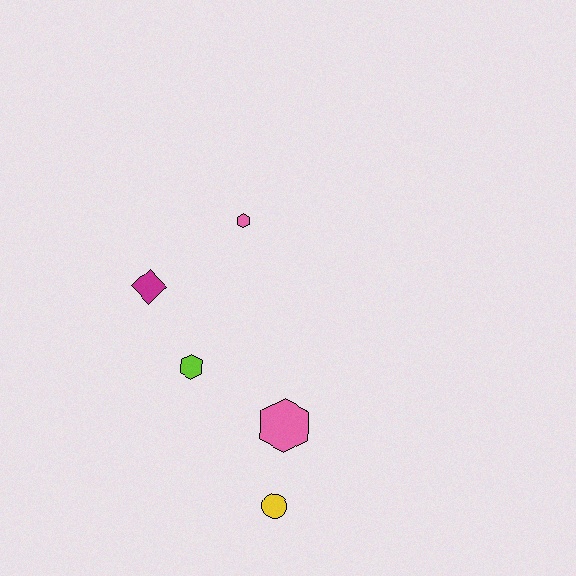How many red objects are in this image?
There are no red objects.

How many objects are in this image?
There are 5 objects.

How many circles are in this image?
There is 1 circle.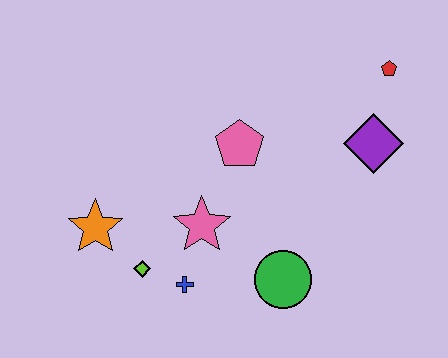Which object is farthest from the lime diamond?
The red pentagon is farthest from the lime diamond.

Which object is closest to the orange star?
The lime diamond is closest to the orange star.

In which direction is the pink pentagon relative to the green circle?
The pink pentagon is above the green circle.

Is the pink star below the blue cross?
No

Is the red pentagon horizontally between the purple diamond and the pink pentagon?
No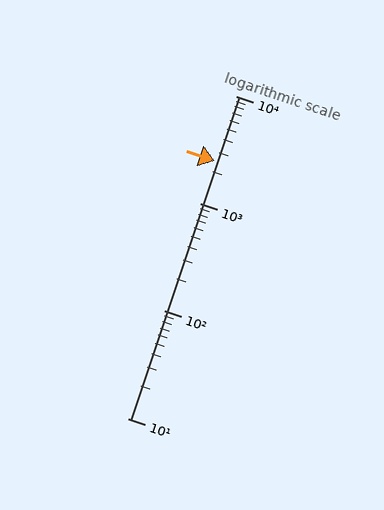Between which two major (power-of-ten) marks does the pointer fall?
The pointer is between 1000 and 10000.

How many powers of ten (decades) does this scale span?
The scale spans 3 decades, from 10 to 10000.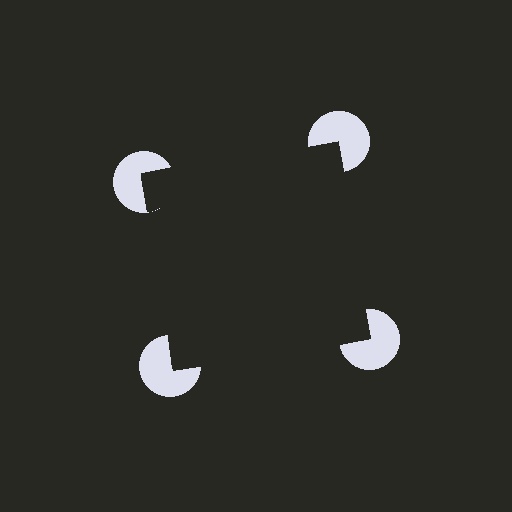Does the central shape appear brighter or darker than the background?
It typically appears slightly darker than the background, even though no actual brightness change is drawn.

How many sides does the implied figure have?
4 sides.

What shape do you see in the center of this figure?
An illusory square — its edges are inferred from the aligned wedge cuts in the pac-man discs, not physically drawn.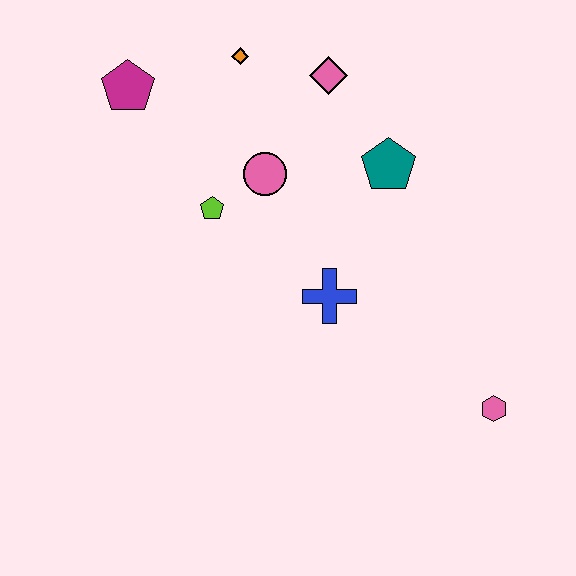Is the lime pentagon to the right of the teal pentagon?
No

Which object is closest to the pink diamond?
The orange diamond is closest to the pink diamond.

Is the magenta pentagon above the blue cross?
Yes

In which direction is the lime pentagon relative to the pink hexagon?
The lime pentagon is to the left of the pink hexagon.